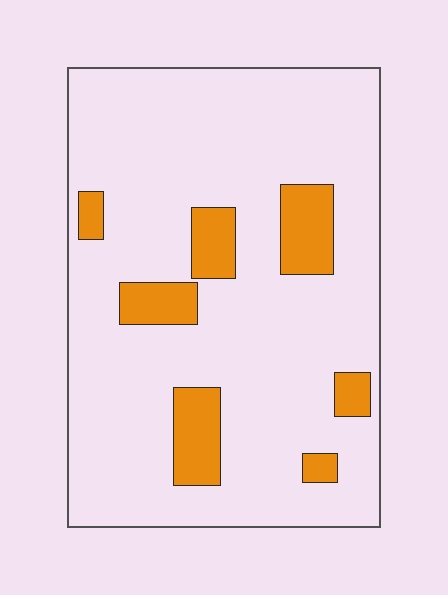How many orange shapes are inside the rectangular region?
7.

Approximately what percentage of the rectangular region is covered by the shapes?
Approximately 15%.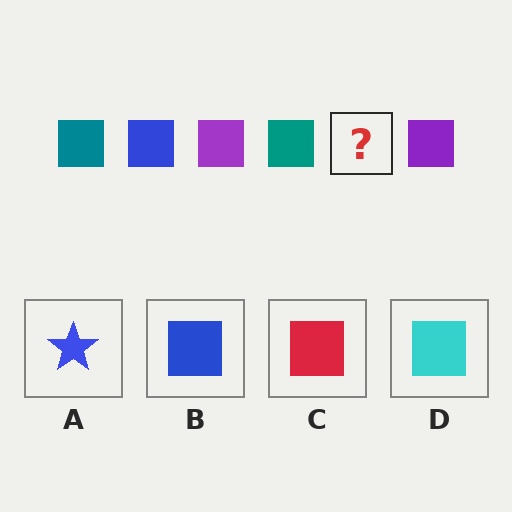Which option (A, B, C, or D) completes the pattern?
B.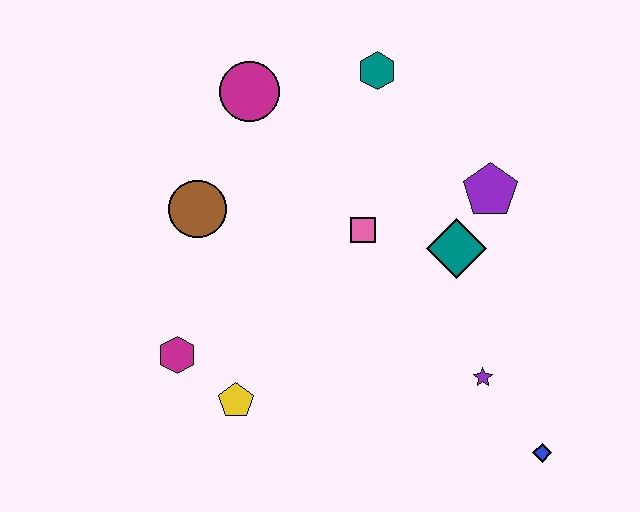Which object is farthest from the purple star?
The magenta circle is farthest from the purple star.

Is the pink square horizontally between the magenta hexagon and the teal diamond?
Yes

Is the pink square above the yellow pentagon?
Yes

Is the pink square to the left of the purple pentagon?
Yes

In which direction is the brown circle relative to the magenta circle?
The brown circle is below the magenta circle.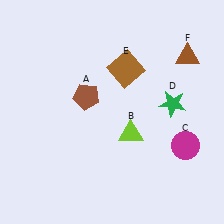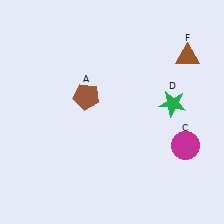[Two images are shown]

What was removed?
The brown square (E), the lime triangle (B) were removed in Image 2.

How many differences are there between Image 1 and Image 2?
There are 2 differences between the two images.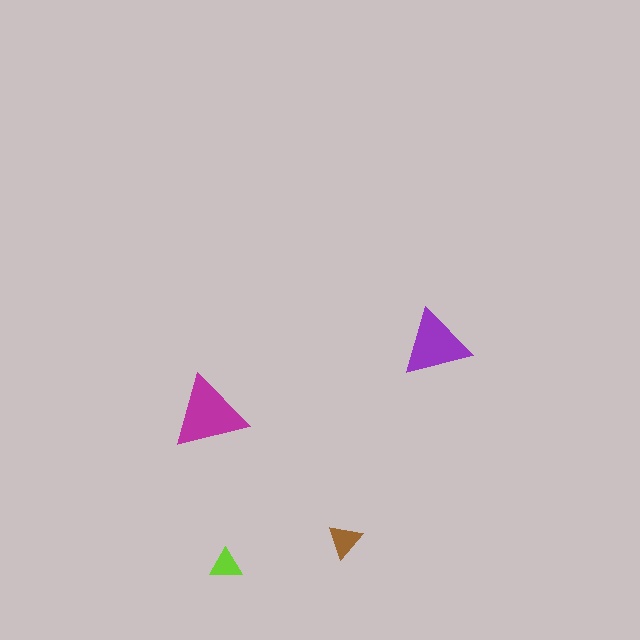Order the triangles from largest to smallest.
the magenta one, the purple one, the brown one, the lime one.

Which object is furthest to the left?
The magenta triangle is leftmost.